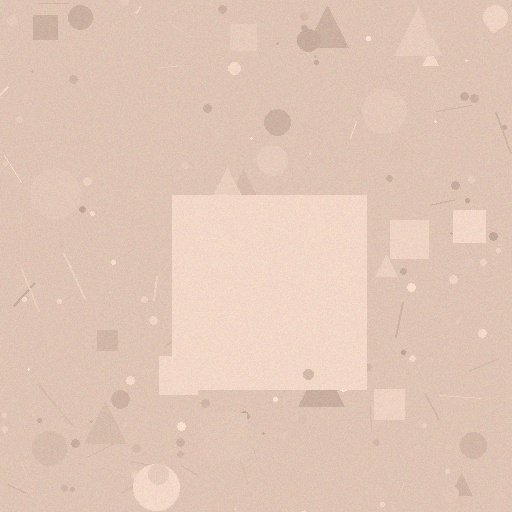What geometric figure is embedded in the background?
A square is embedded in the background.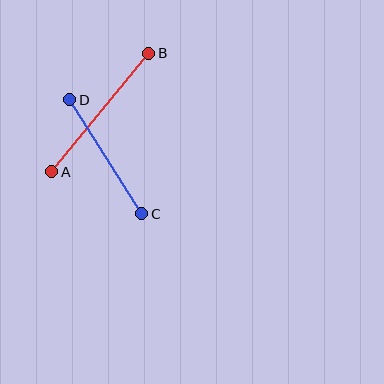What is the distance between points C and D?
The distance is approximately 135 pixels.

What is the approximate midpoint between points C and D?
The midpoint is at approximately (106, 157) pixels.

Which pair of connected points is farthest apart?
Points A and B are farthest apart.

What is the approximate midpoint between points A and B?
The midpoint is at approximately (100, 113) pixels.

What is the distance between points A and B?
The distance is approximately 153 pixels.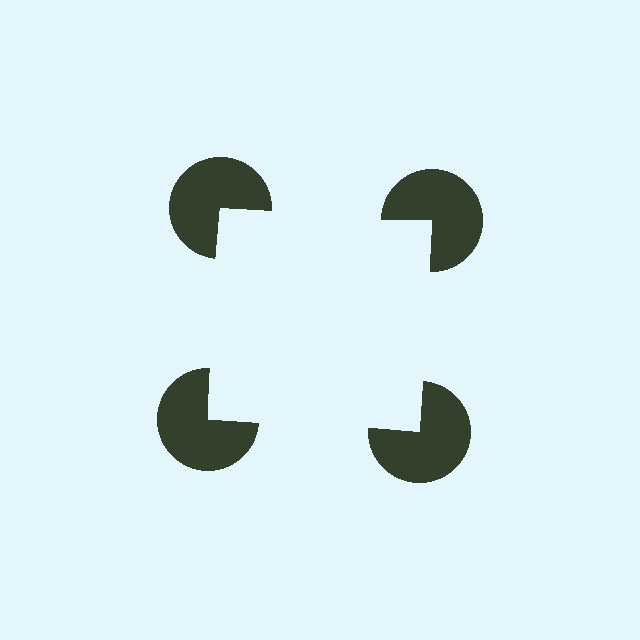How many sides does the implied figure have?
4 sides.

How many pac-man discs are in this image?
There are 4 — one at each vertex of the illusory square.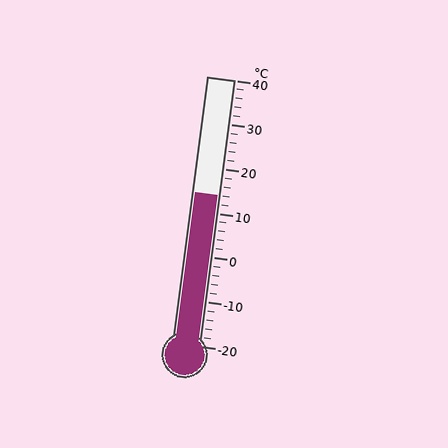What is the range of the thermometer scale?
The thermometer scale ranges from -20°C to 40°C.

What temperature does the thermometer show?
The thermometer shows approximately 14°C.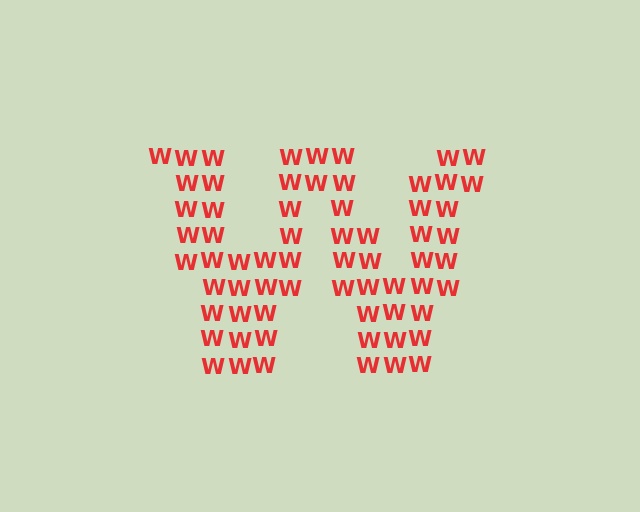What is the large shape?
The large shape is the letter W.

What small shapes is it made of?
It is made of small letter W's.